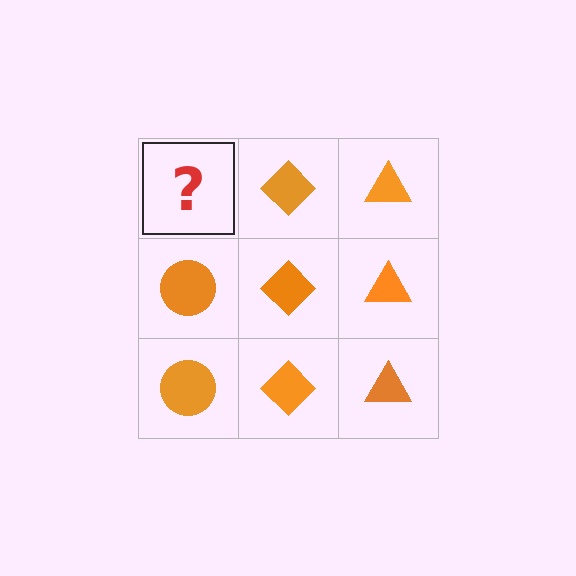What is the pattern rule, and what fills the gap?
The rule is that each column has a consistent shape. The gap should be filled with an orange circle.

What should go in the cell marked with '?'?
The missing cell should contain an orange circle.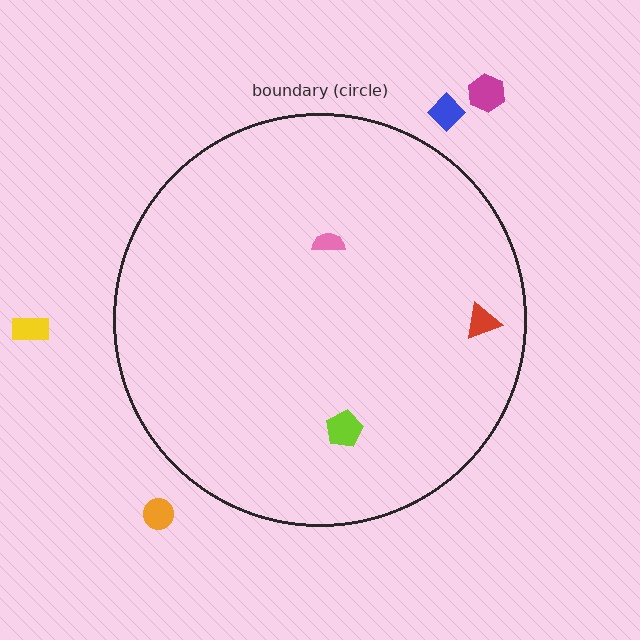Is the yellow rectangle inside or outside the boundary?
Outside.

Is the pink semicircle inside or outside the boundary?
Inside.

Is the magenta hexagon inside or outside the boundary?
Outside.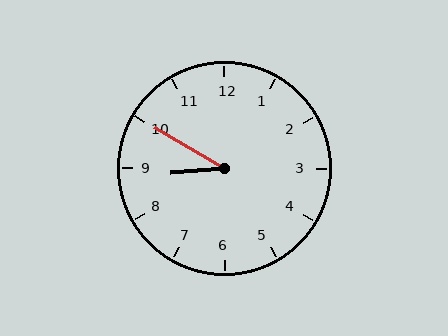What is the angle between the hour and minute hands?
Approximately 35 degrees.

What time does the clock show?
8:50.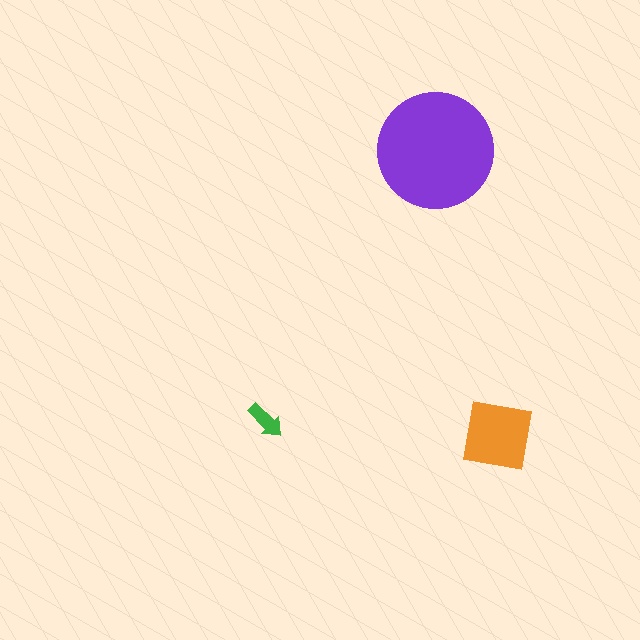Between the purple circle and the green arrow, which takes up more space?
The purple circle.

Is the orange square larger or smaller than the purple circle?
Smaller.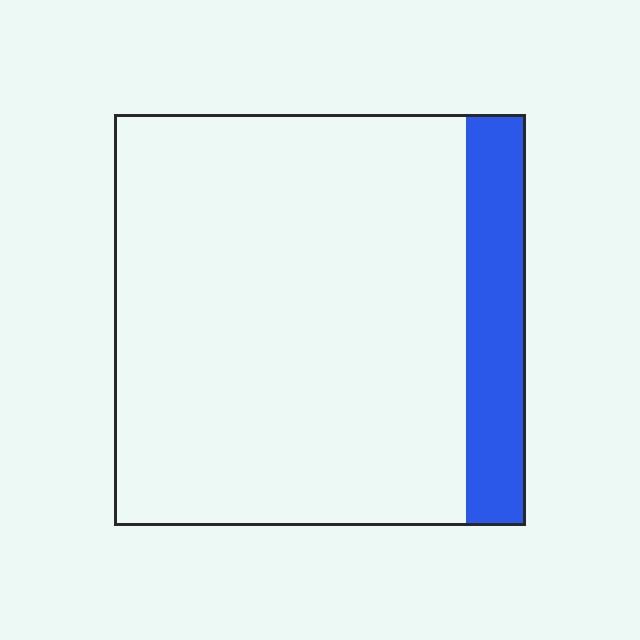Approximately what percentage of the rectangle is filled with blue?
Approximately 15%.